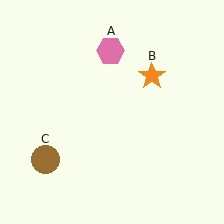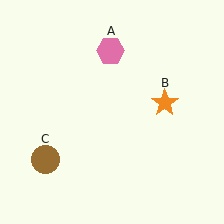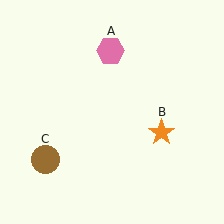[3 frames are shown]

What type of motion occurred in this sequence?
The orange star (object B) rotated clockwise around the center of the scene.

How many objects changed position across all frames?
1 object changed position: orange star (object B).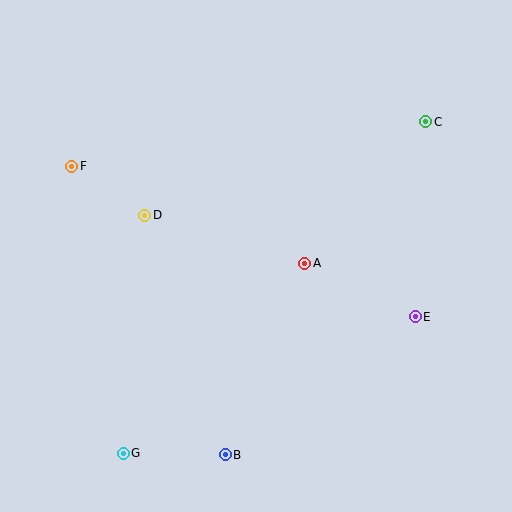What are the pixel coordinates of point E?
Point E is at (415, 317).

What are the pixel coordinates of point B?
Point B is at (225, 455).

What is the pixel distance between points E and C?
The distance between E and C is 196 pixels.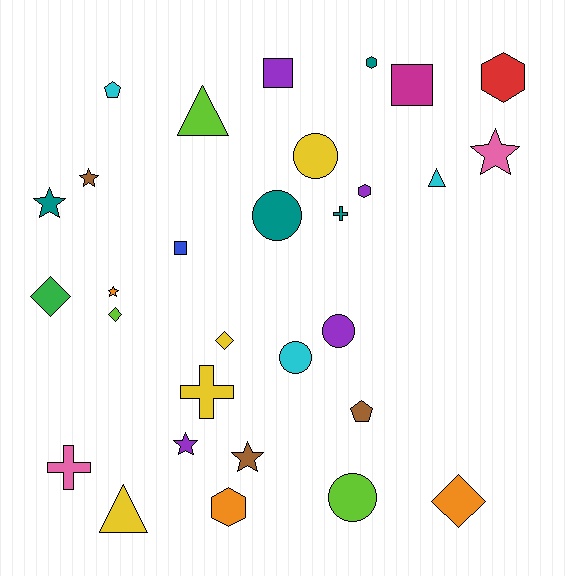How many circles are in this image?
There are 5 circles.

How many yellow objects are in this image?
There are 4 yellow objects.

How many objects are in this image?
There are 30 objects.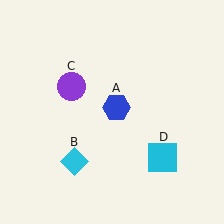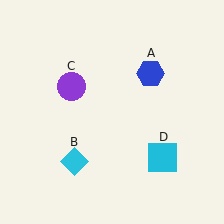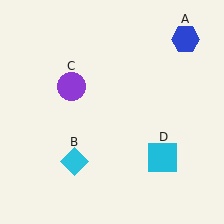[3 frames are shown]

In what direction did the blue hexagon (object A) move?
The blue hexagon (object A) moved up and to the right.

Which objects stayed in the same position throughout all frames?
Cyan diamond (object B) and purple circle (object C) and cyan square (object D) remained stationary.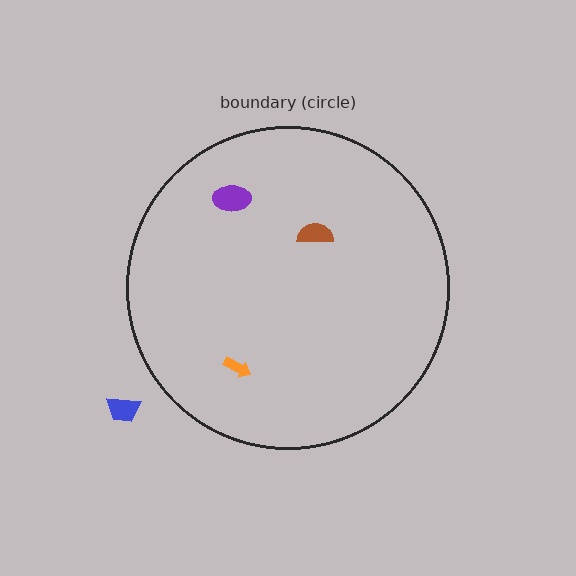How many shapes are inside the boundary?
3 inside, 1 outside.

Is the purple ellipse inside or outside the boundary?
Inside.